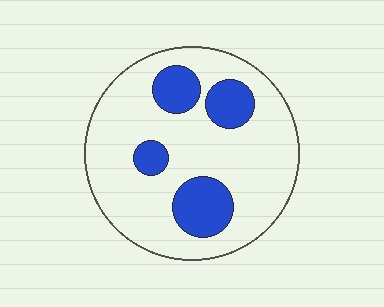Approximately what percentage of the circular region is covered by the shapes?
Approximately 20%.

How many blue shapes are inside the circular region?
4.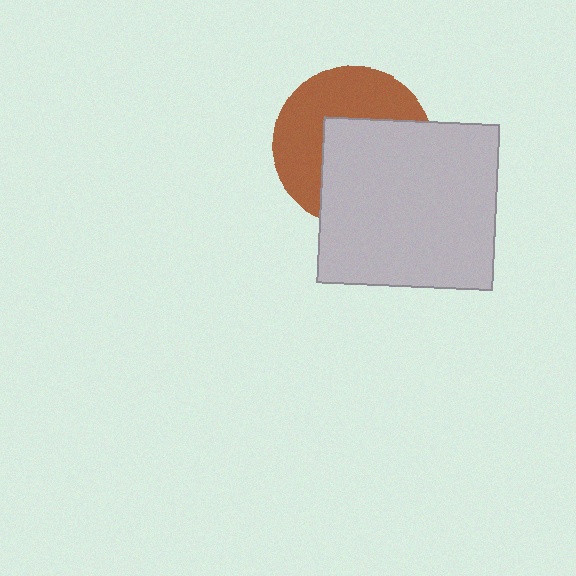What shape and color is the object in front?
The object in front is a light gray rectangle.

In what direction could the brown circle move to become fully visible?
The brown circle could move toward the upper-left. That would shift it out from behind the light gray rectangle entirely.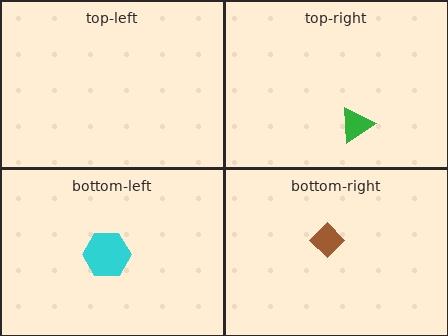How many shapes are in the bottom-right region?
1.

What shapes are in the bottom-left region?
The cyan hexagon.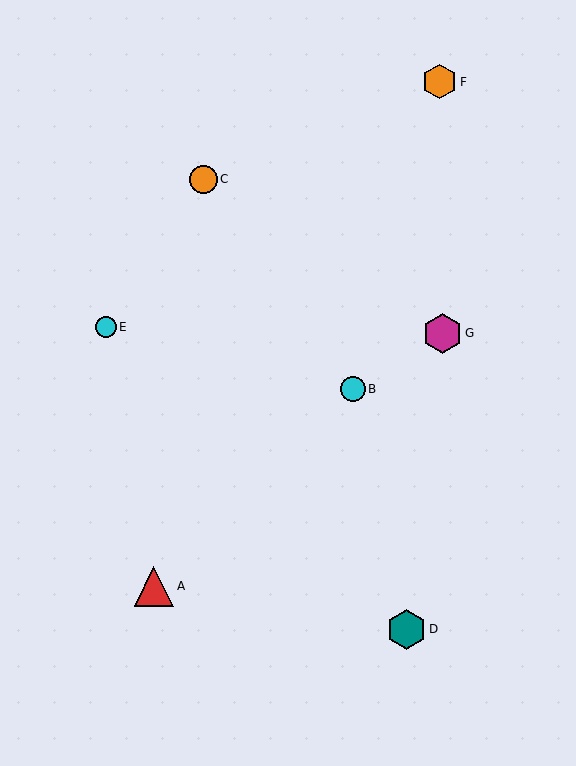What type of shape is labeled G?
Shape G is a magenta hexagon.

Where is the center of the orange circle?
The center of the orange circle is at (204, 179).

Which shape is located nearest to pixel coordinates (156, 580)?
The red triangle (labeled A) at (154, 586) is nearest to that location.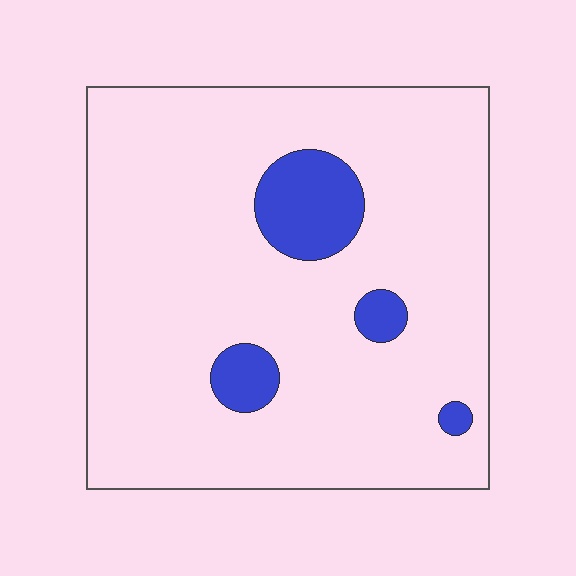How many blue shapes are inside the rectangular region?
4.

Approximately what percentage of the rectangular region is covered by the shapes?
Approximately 10%.